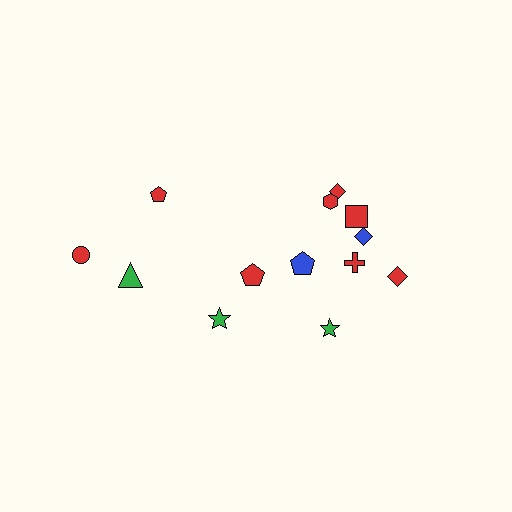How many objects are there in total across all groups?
There are 13 objects.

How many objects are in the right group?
There are 8 objects.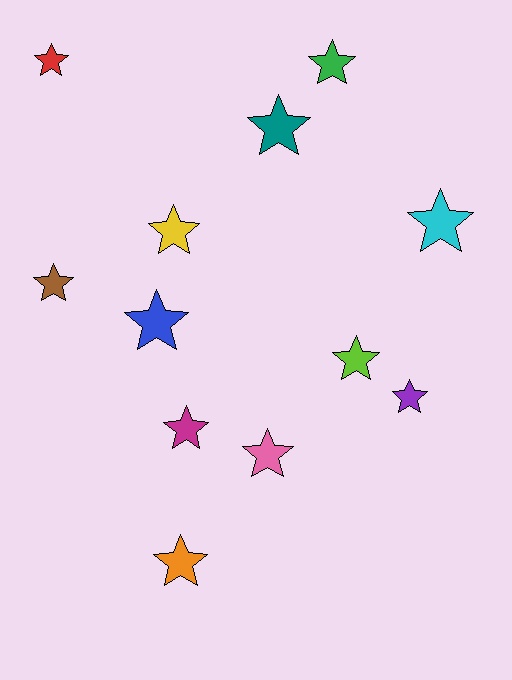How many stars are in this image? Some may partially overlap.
There are 12 stars.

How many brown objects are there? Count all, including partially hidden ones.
There is 1 brown object.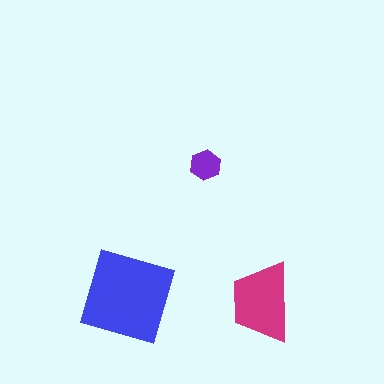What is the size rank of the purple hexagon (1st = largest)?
3rd.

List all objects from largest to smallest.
The blue square, the magenta trapezoid, the purple hexagon.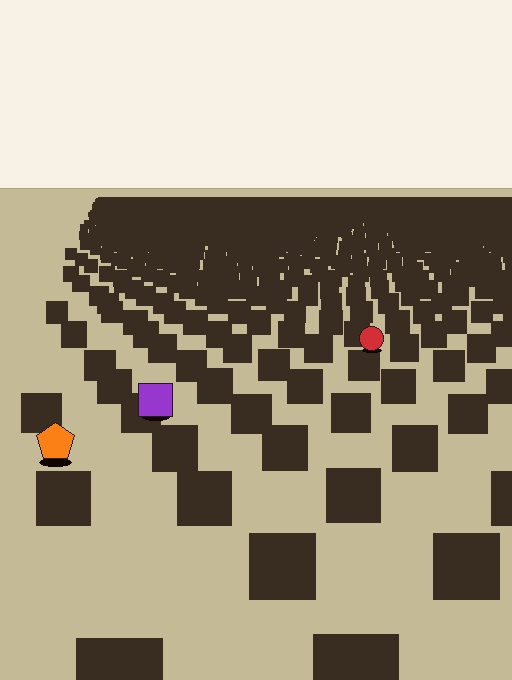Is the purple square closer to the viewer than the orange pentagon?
No. The orange pentagon is closer — you can tell from the texture gradient: the ground texture is coarser near it.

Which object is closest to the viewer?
The orange pentagon is closest. The texture marks near it are larger and more spread out.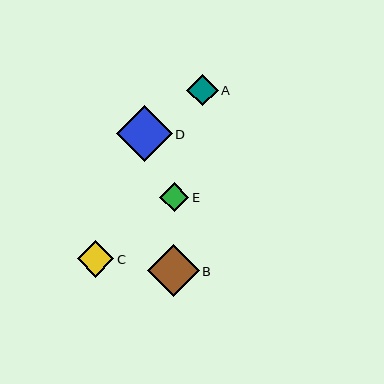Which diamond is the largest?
Diamond D is the largest with a size of approximately 56 pixels.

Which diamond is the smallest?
Diamond E is the smallest with a size of approximately 29 pixels.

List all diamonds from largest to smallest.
From largest to smallest: D, B, C, A, E.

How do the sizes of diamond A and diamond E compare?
Diamond A and diamond E are approximately the same size.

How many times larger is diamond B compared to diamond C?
Diamond B is approximately 1.4 times the size of diamond C.